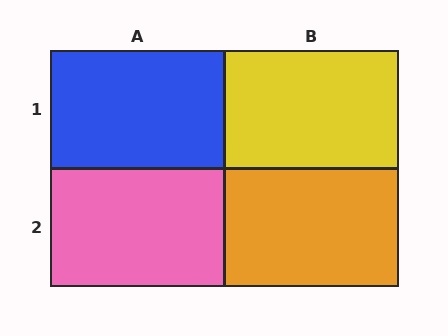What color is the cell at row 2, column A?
Pink.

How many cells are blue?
1 cell is blue.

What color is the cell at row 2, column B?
Orange.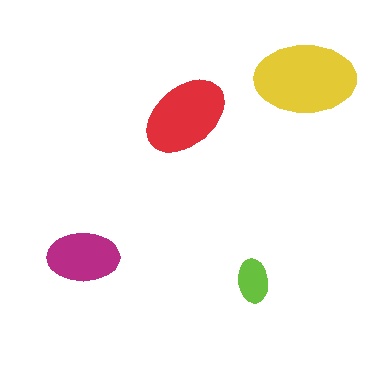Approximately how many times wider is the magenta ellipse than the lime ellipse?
About 1.5 times wider.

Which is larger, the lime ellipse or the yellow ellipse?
The yellow one.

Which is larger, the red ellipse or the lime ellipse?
The red one.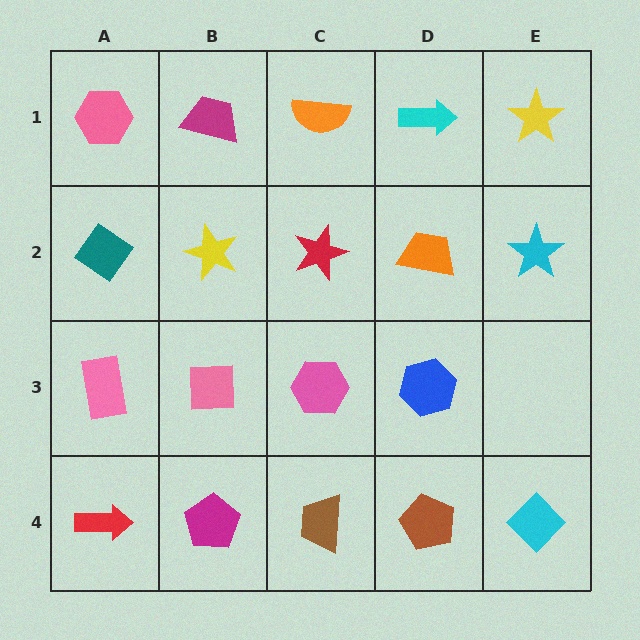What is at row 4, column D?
A brown pentagon.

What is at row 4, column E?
A cyan diamond.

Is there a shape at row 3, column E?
No, that cell is empty.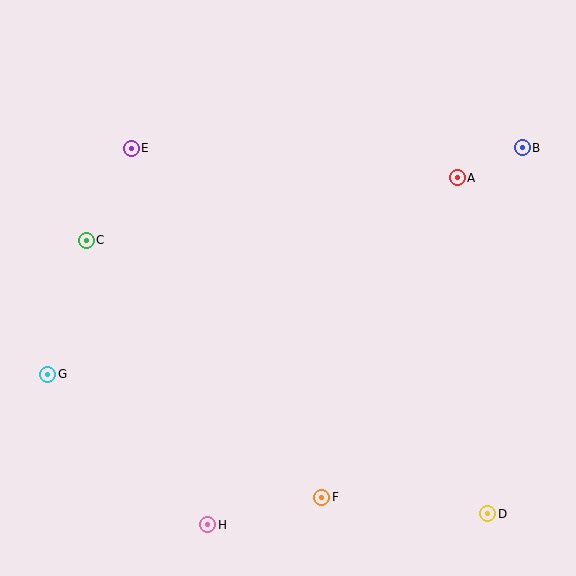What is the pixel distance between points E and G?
The distance between E and G is 241 pixels.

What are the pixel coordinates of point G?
Point G is at (48, 374).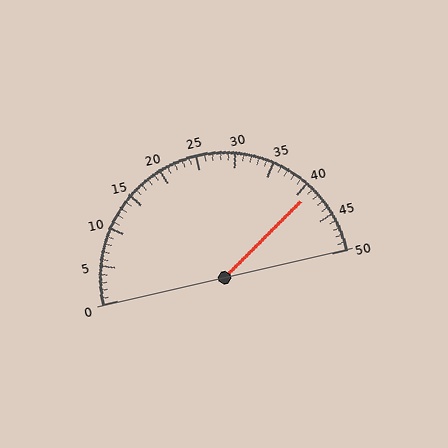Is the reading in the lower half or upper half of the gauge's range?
The reading is in the upper half of the range (0 to 50).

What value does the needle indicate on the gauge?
The needle indicates approximately 41.